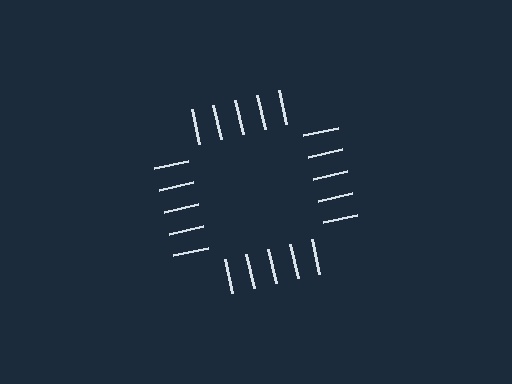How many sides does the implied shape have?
4 sides — the line-ends trace a square.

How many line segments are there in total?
20 — 5 along each of the 4 edges.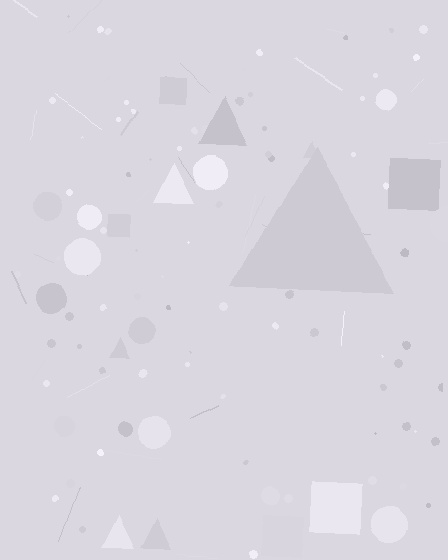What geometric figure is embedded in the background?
A triangle is embedded in the background.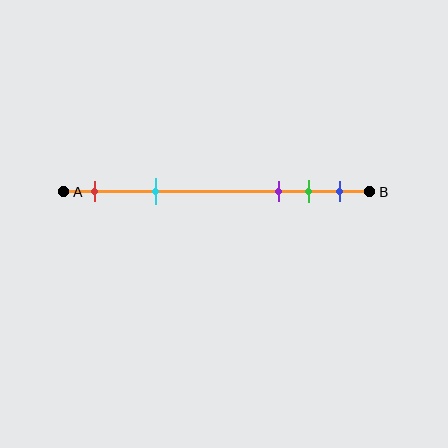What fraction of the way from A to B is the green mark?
The green mark is approximately 80% (0.8) of the way from A to B.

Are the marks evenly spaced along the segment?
No, the marks are not evenly spaced.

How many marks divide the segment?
There are 5 marks dividing the segment.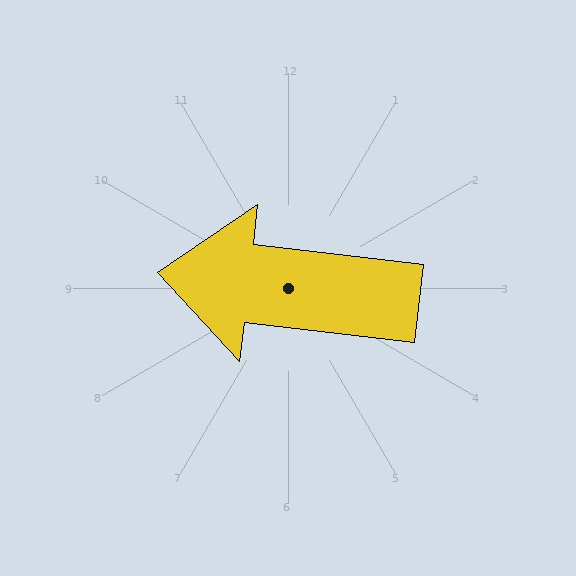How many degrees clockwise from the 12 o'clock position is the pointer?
Approximately 277 degrees.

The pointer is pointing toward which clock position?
Roughly 9 o'clock.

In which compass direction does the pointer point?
West.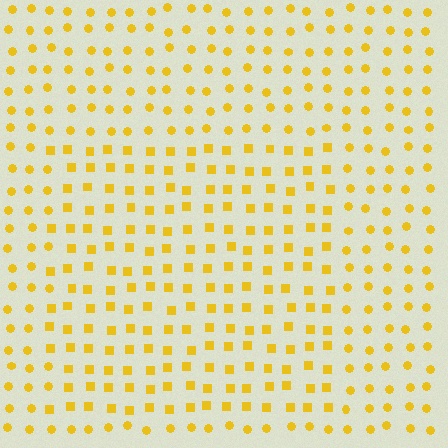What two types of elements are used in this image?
The image uses squares inside the rectangle region and circles outside it.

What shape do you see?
I see a rectangle.